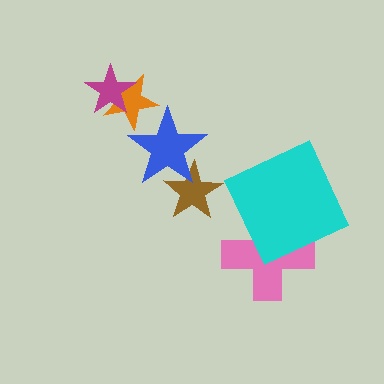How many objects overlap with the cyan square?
1 object overlaps with the cyan square.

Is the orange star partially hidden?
Yes, it is partially covered by another shape.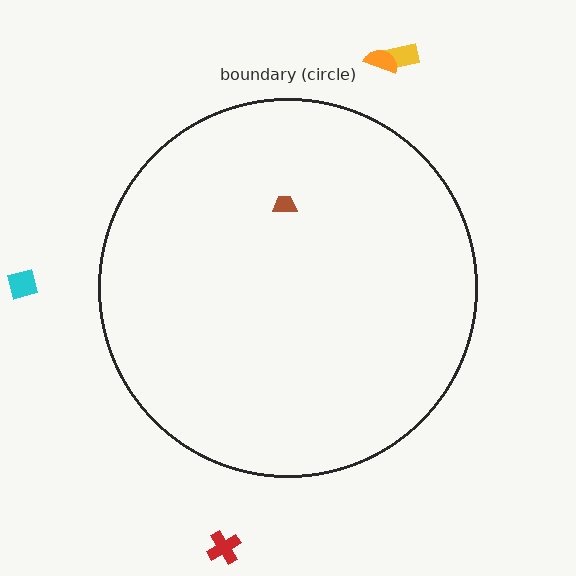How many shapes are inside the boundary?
1 inside, 4 outside.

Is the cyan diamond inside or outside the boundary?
Outside.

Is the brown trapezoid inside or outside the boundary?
Inside.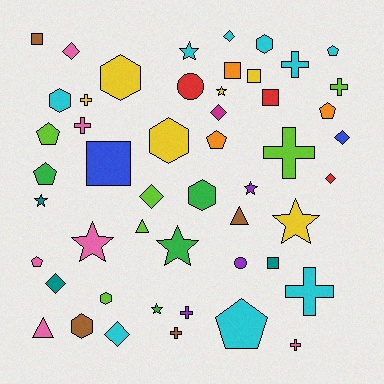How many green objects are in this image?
There are 4 green objects.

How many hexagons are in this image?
There are 7 hexagons.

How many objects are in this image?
There are 50 objects.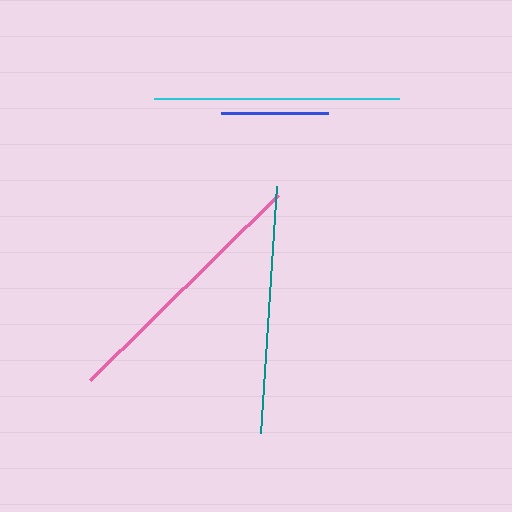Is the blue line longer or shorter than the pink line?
The pink line is longer than the blue line.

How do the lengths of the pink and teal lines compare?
The pink and teal lines are approximately the same length.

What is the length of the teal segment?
The teal segment is approximately 247 pixels long.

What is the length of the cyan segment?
The cyan segment is approximately 245 pixels long.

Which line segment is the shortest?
The blue line is the shortest at approximately 107 pixels.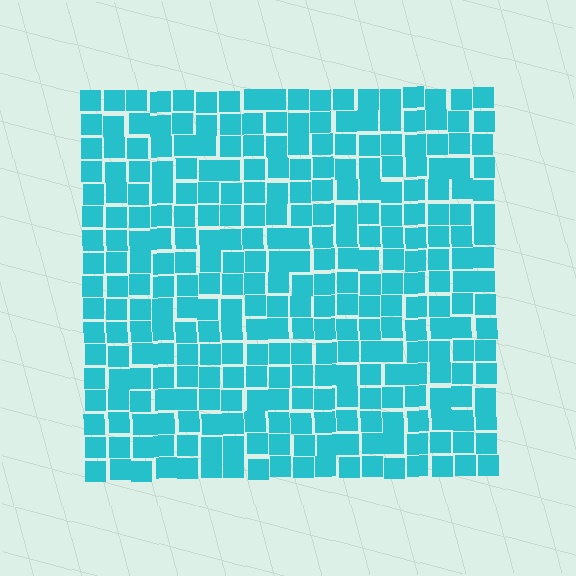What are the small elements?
The small elements are squares.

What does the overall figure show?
The overall figure shows a square.